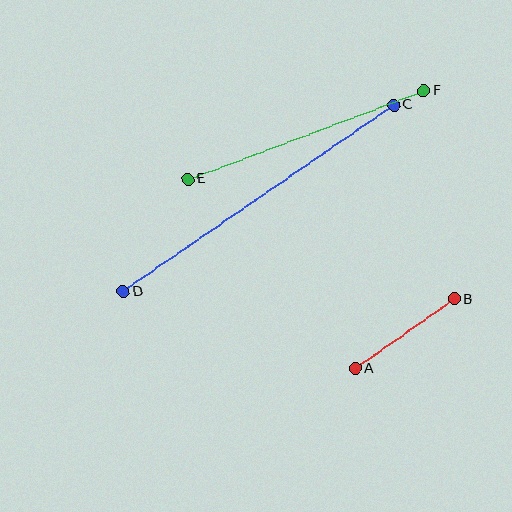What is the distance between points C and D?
The distance is approximately 329 pixels.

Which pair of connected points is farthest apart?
Points C and D are farthest apart.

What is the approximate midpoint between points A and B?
The midpoint is at approximately (405, 334) pixels.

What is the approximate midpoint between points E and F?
The midpoint is at approximately (306, 135) pixels.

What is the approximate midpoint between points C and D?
The midpoint is at approximately (258, 198) pixels.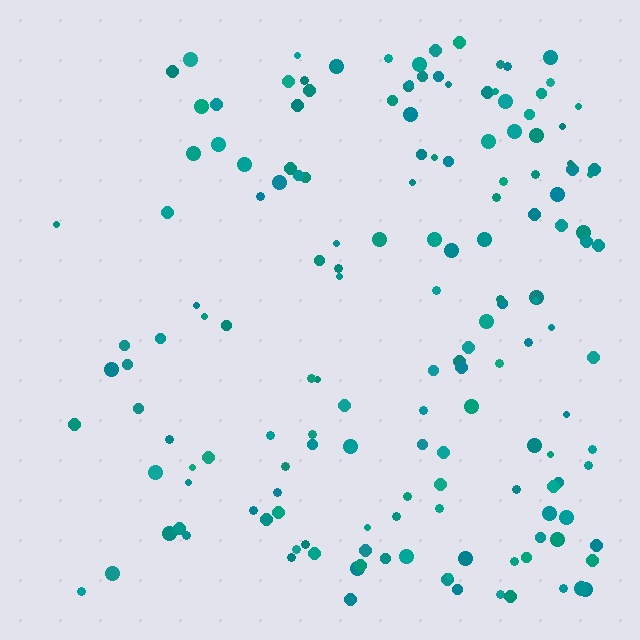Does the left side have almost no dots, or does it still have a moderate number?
Still a moderate number, just noticeably fewer than the right.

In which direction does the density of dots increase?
From left to right, with the right side densest.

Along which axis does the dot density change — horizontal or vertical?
Horizontal.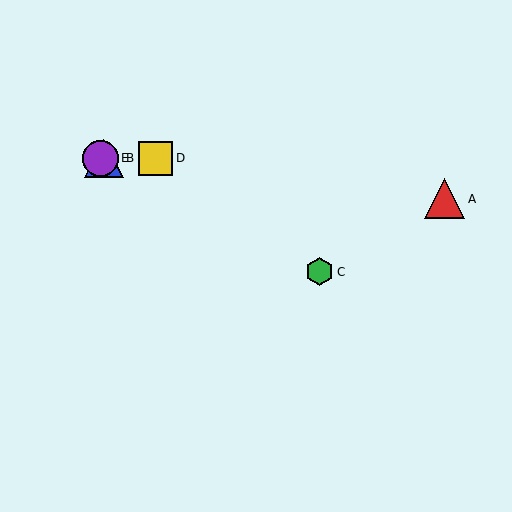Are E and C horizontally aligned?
No, E is at y≈159 and C is at y≈272.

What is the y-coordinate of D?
Object D is at y≈159.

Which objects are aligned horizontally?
Objects B, D, E are aligned horizontally.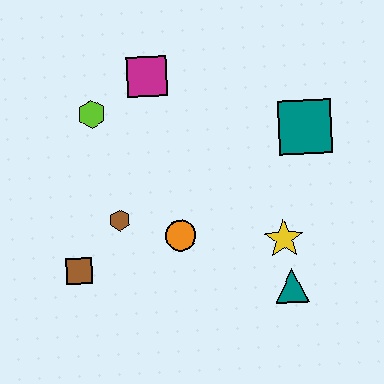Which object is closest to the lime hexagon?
The magenta square is closest to the lime hexagon.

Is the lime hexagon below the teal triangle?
No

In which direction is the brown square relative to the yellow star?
The brown square is to the left of the yellow star.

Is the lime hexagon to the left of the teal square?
Yes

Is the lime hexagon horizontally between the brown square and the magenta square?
Yes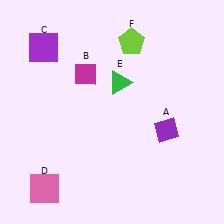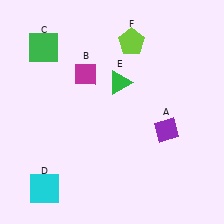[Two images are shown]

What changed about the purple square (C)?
In Image 1, C is purple. In Image 2, it changed to green.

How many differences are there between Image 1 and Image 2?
There are 2 differences between the two images.